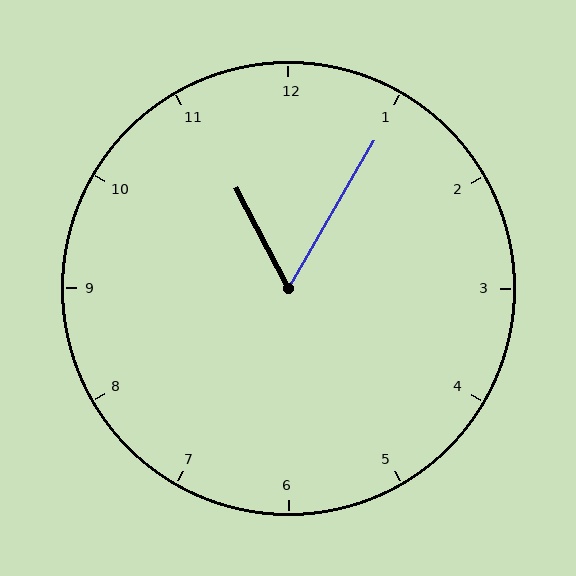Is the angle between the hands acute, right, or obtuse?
It is acute.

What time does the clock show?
11:05.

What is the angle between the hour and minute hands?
Approximately 58 degrees.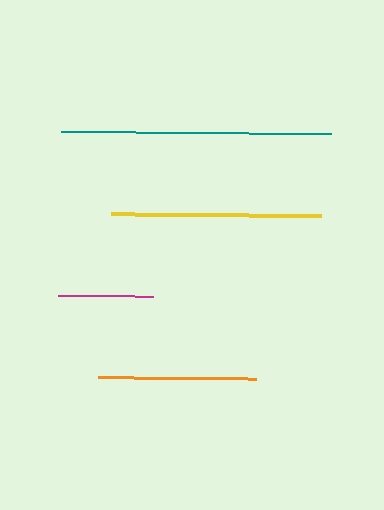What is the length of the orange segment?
The orange segment is approximately 158 pixels long.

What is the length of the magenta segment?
The magenta segment is approximately 95 pixels long.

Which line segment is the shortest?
The magenta line is the shortest at approximately 95 pixels.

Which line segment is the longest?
The teal line is the longest at approximately 270 pixels.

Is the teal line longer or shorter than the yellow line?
The teal line is longer than the yellow line.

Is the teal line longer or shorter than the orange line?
The teal line is longer than the orange line.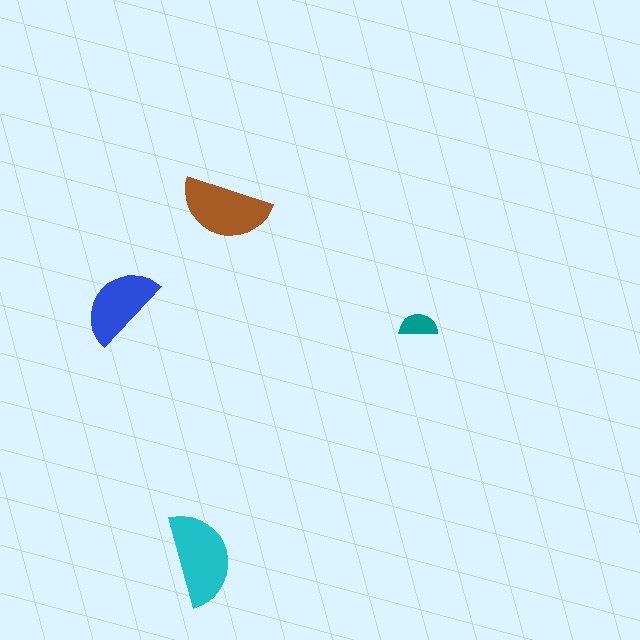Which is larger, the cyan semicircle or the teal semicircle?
The cyan one.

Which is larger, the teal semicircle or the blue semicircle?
The blue one.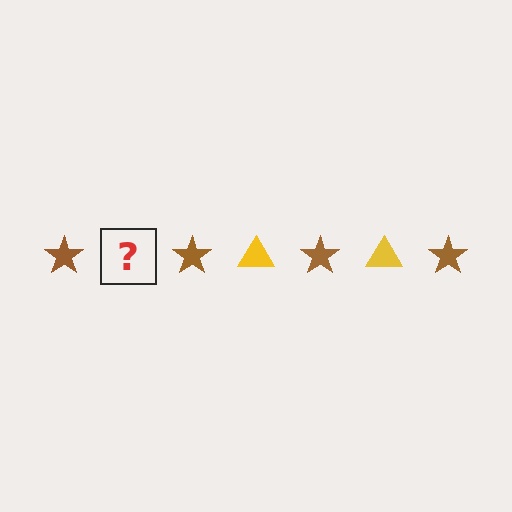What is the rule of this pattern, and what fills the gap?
The rule is that the pattern alternates between brown star and yellow triangle. The gap should be filled with a yellow triangle.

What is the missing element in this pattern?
The missing element is a yellow triangle.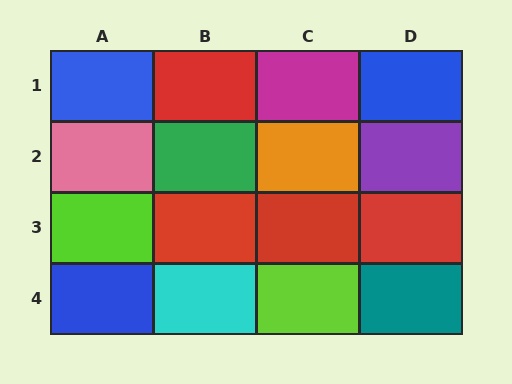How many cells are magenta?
1 cell is magenta.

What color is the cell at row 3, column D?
Red.